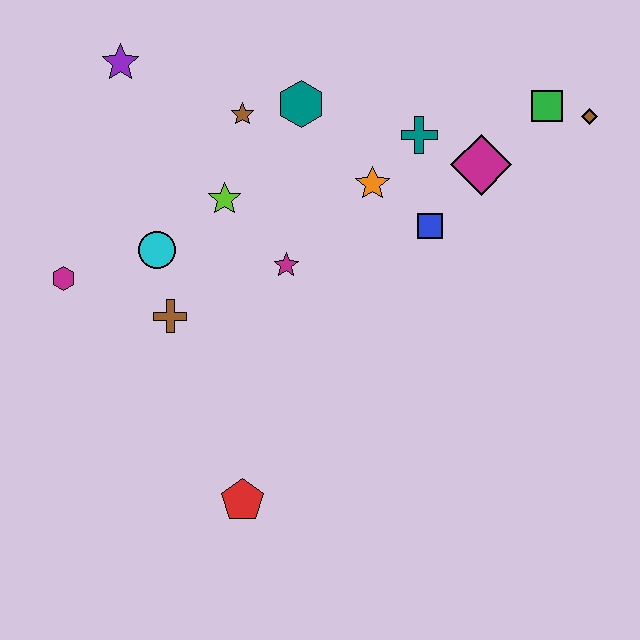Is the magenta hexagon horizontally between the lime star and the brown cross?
No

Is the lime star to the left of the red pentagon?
Yes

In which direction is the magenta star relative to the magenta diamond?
The magenta star is to the left of the magenta diamond.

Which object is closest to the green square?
The brown diamond is closest to the green square.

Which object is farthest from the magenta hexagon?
The brown diamond is farthest from the magenta hexagon.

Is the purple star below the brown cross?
No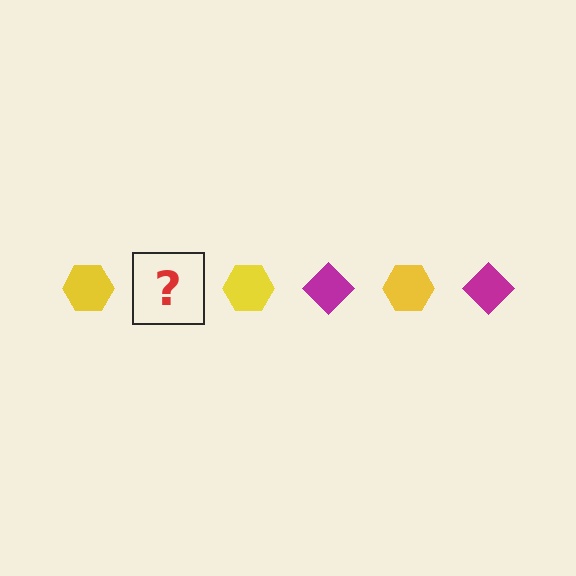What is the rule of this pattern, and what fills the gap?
The rule is that the pattern alternates between yellow hexagon and magenta diamond. The gap should be filled with a magenta diamond.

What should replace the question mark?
The question mark should be replaced with a magenta diamond.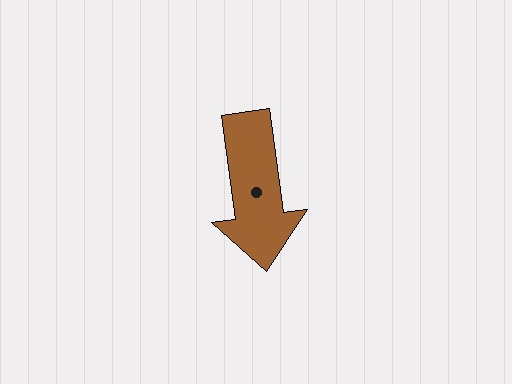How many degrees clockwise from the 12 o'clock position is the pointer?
Approximately 172 degrees.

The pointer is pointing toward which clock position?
Roughly 6 o'clock.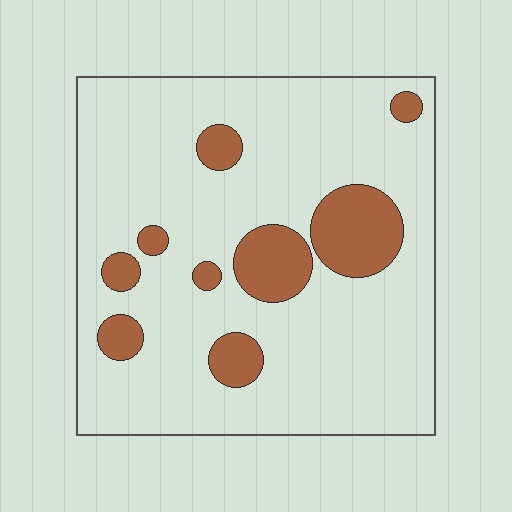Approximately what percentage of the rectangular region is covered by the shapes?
Approximately 15%.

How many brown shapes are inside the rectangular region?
9.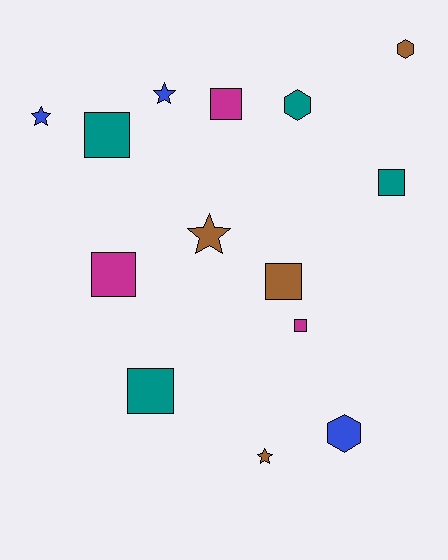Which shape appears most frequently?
Square, with 7 objects.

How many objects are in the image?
There are 14 objects.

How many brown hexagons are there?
There is 1 brown hexagon.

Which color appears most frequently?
Teal, with 4 objects.